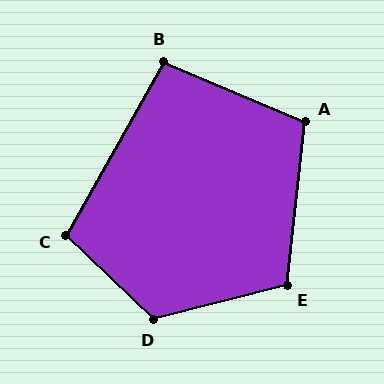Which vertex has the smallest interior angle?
B, at approximately 96 degrees.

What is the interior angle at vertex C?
Approximately 105 degrees (obtuse).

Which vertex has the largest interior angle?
D, at approximately 122 degrees.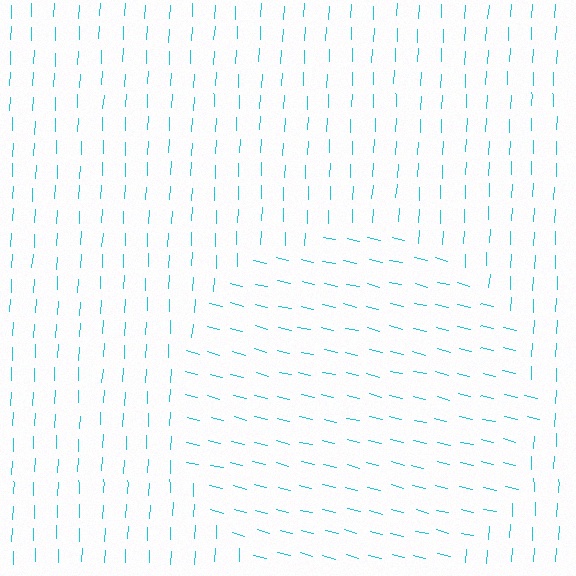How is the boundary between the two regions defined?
The boundary is defined purely by a change in line orientation (approximately 79 degrees difference). All lines are the same color and thickness.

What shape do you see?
I see a circle.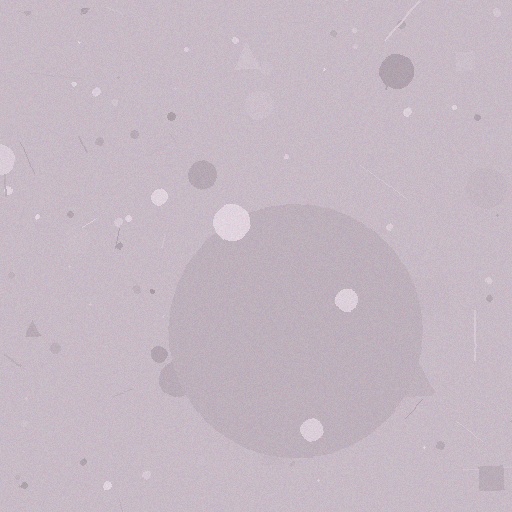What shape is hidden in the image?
A circle is hidden in the image.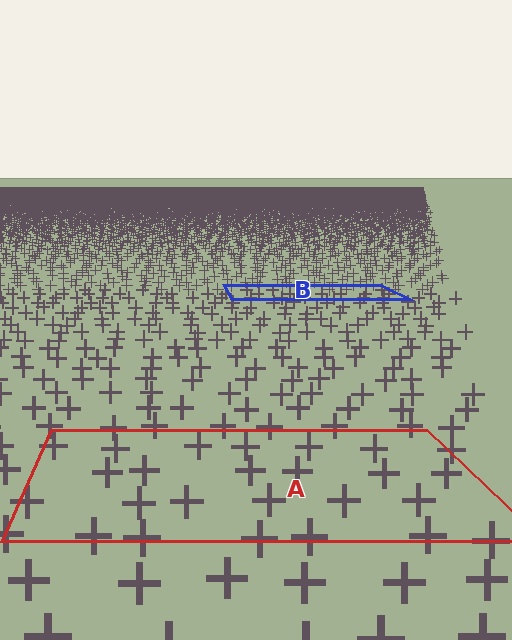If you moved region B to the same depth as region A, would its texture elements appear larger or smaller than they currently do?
They would appear larger. At a closer depth, the same texture elements are projected at a bigger on-screen size.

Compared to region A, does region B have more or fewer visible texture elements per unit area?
Region B has more texture elements per unit area — they are packed more densely because it is farther away.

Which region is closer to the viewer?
Region A is closer. The texture elements there are larger and more spread out.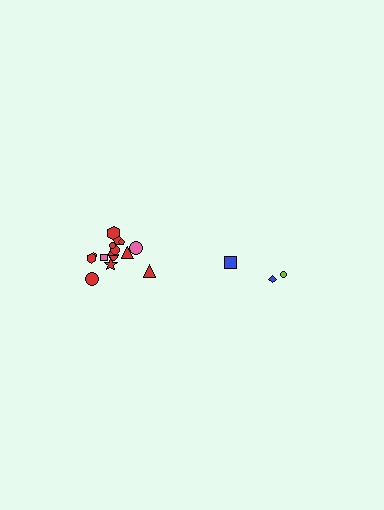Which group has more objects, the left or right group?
The left group.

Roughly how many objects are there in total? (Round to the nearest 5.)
Roughly 20 objects in total.